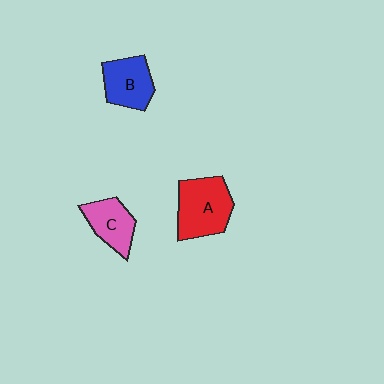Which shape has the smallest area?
Shape C (pink).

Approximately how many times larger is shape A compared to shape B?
Approximately 1.3 times.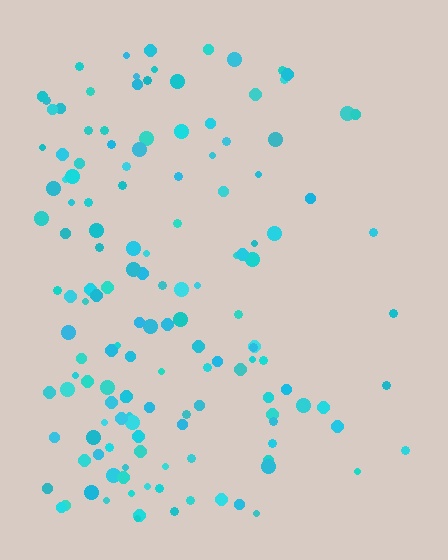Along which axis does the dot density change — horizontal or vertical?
Horizontal.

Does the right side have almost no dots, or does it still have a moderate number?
Still a moderate number, just noticeably fewer than the left.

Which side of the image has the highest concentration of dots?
The left.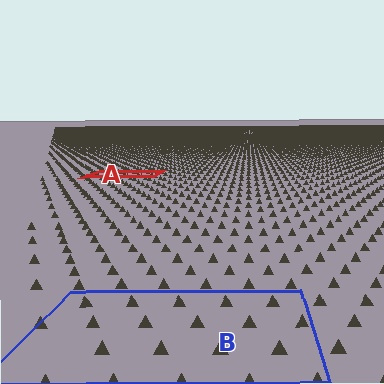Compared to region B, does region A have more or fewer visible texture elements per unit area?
Region A has more texture elements per unit area — they are packed more densely because it is farther away.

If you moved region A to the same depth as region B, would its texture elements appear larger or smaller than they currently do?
They would appear larger. At a closer depth, the same texture elements are projected at a bigger on-screen size.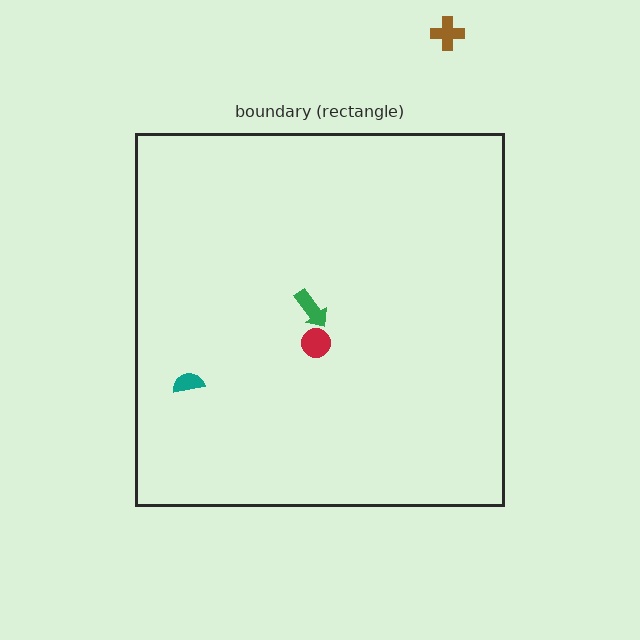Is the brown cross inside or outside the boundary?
Outside.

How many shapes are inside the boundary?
3 inside, 1 outside.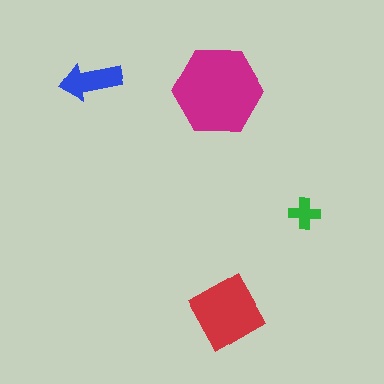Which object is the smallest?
The green cross.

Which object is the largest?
The magenta hexagon.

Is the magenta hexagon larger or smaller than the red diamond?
Larger.